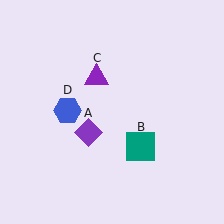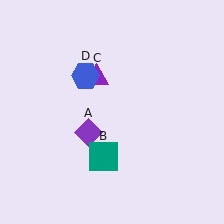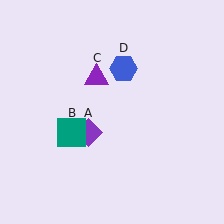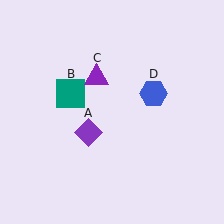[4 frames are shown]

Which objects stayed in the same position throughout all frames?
Purple diamond (object A) and purple triangle (object C) remained stationary.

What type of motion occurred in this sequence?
The teal square (object B), blue hexagon (object D) rotated clockwise around the center of the scene.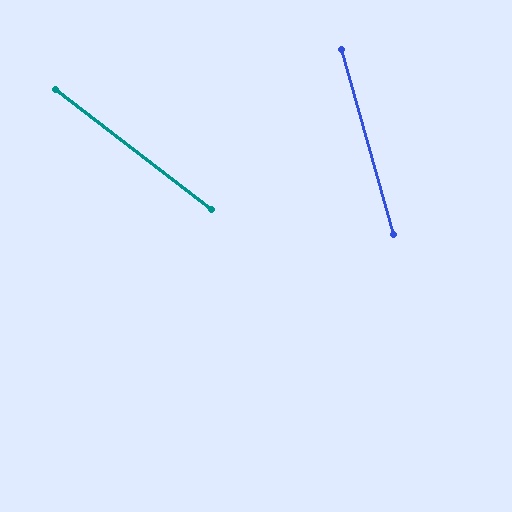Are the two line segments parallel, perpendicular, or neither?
Neither parallel nor perpendicular — they differ by about 37°.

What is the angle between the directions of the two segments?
Approximately 37 degrees.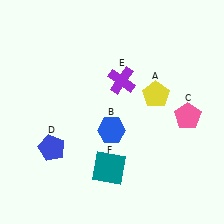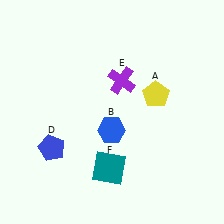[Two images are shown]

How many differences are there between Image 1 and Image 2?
There is 1 difference between the two images.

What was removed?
The pink pentagon (C) was removed in Image 2.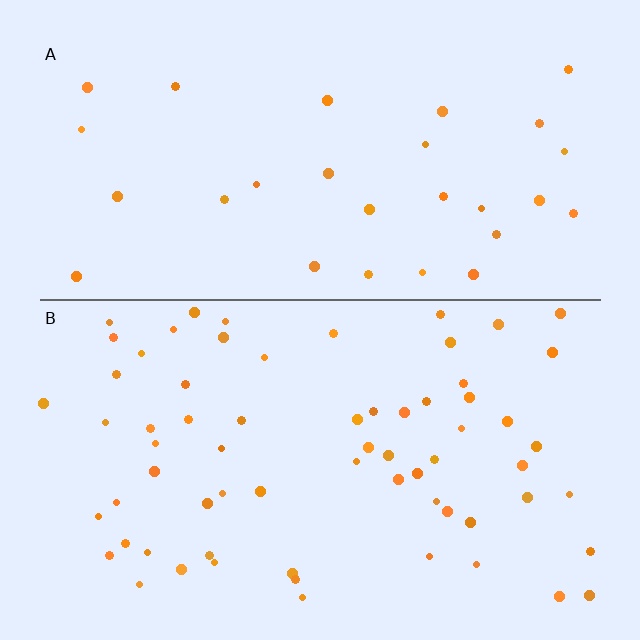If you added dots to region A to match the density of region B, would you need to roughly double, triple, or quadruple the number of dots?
Approximately double.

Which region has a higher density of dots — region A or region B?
B (the bottom).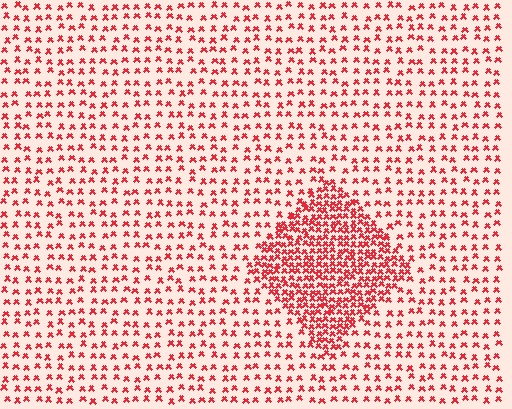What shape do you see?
I see a diamond.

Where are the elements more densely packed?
The elements are more densely packed inside the diamond boundary.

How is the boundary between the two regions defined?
The boundary is defined by a change in element density (approximately 2.5x ratio). All elements are the same color, size, and shape.